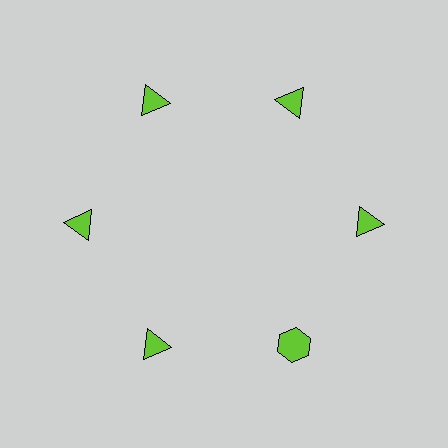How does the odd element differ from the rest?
It has a different shape: hexagon instead of triangle.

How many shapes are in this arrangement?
There are 6 shapes arranged in a ring pattern.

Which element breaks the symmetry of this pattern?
The lime hexagon at roughly the 5 o'clock position breaks the symmetry. All other shapes are lime triangles.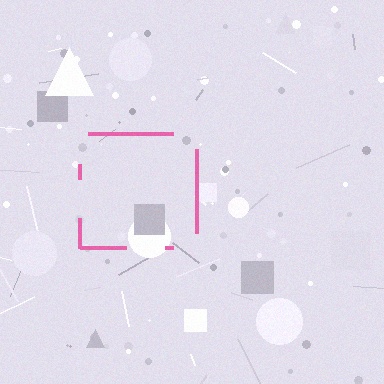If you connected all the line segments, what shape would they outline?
They would outline a square.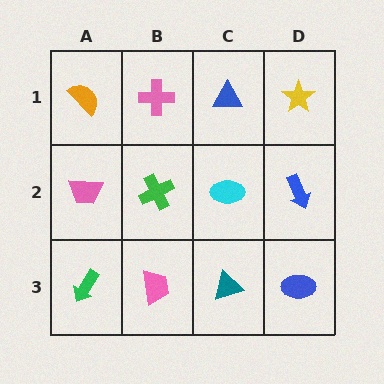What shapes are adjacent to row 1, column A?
A pink trapezoid (row 2, column A), a pink cross (row 1, column B).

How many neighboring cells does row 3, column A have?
2.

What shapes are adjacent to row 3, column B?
A green cross (row 2, column B), a green arrow (row 3, column A), a teal triangle (row 3, column C).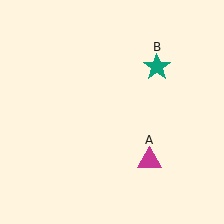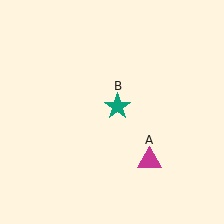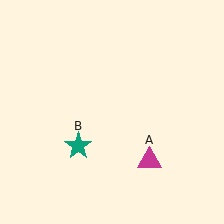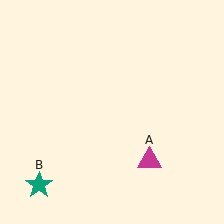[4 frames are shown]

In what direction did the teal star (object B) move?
The teal star (object B) moved down and to the left.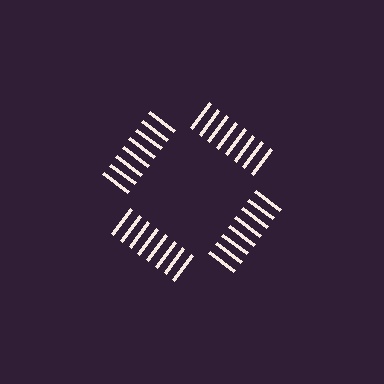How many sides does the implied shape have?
4 sides — the line-ends trace a square.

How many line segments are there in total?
32 — 8 along each of the 4 edges.